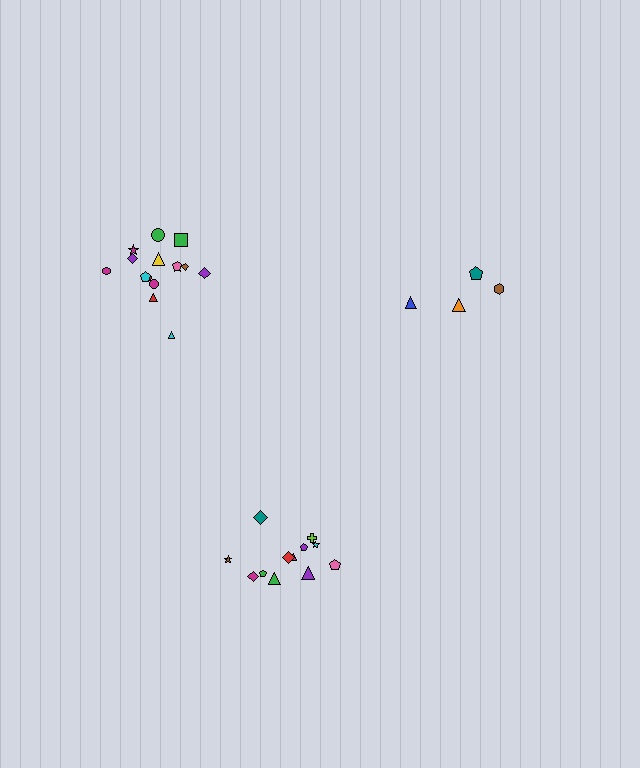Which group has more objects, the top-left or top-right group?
The top-left group.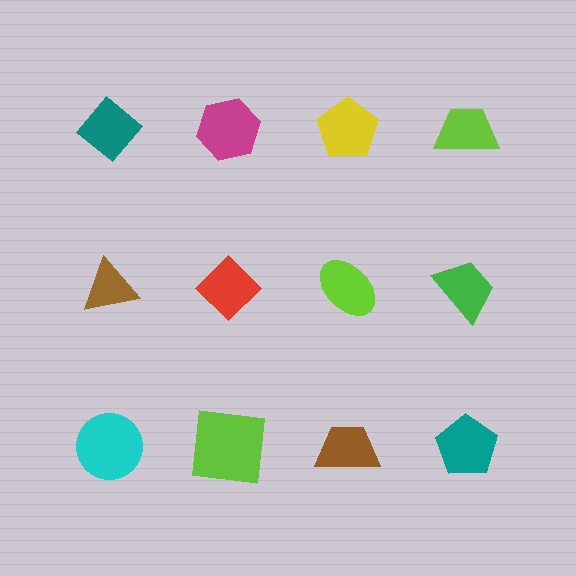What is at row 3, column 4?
A teal pentagon.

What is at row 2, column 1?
A brown triangle.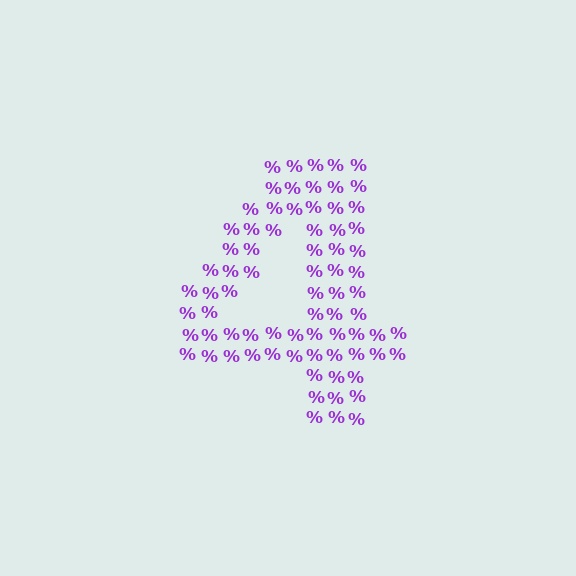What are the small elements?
The small elements are percent signs.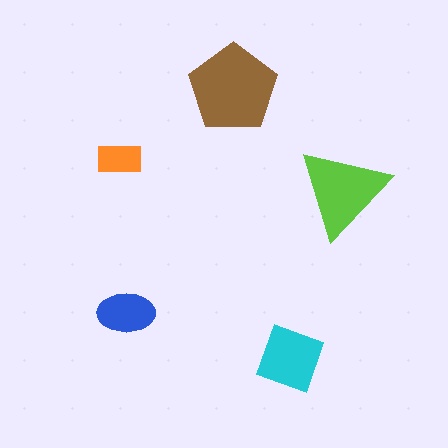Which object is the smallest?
The orange rectangle.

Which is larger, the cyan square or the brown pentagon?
The brown pentagon.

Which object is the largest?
The brown pentagon.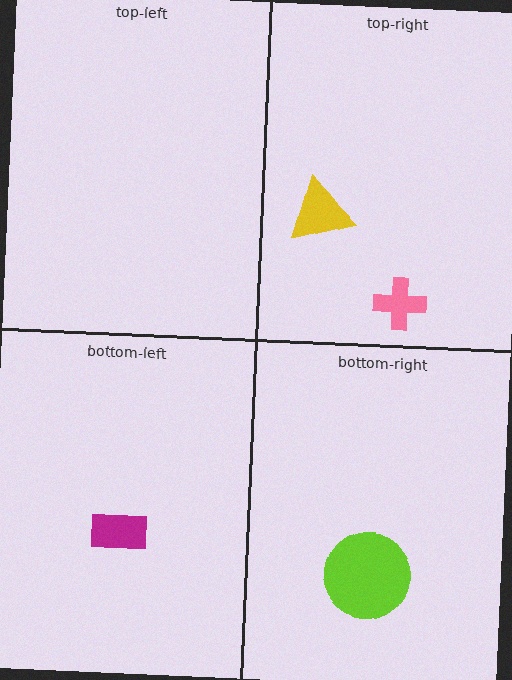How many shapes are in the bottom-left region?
1.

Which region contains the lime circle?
The bottom-right region.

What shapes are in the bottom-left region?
The magenta rectangle.